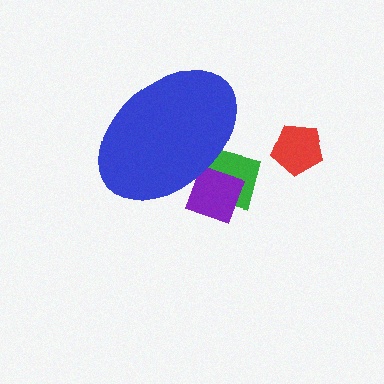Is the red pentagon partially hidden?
No, the red pentagon is fully visible.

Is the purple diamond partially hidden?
Yes, the purple diamond is partially hidden behind the blue ellipse.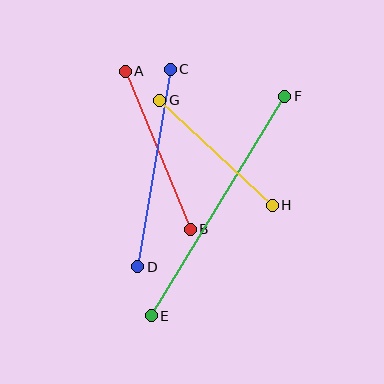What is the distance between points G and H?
The distance is approximately 154 pixels.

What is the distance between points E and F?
The distance is approximately 257 pixels.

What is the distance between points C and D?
The distance is approximately 200 pixels.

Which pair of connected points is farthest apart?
Points E and F are farthest apart.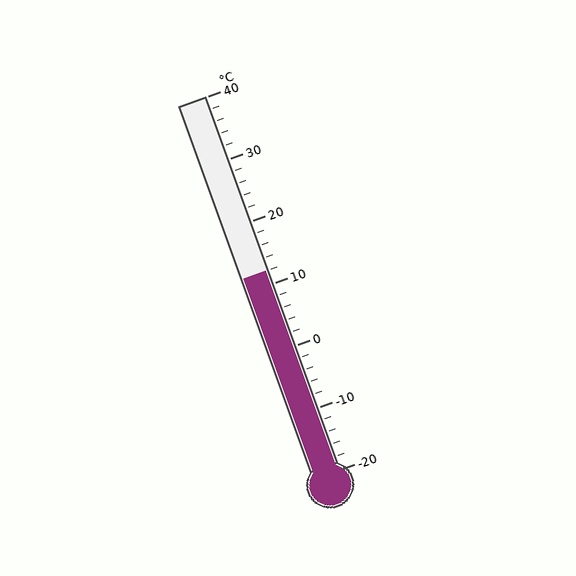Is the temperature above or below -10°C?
The temperature is above -10°C.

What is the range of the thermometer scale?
The thermometer scale ranges from -20°C to 40°C.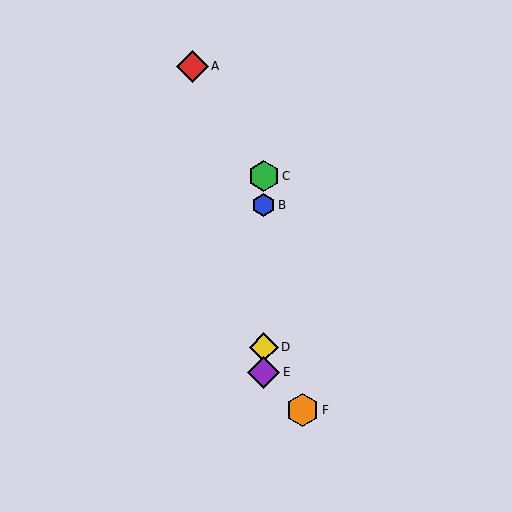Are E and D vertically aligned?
Yes, both are at x≈264.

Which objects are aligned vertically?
Objects B, C, D, E are aligned vertically.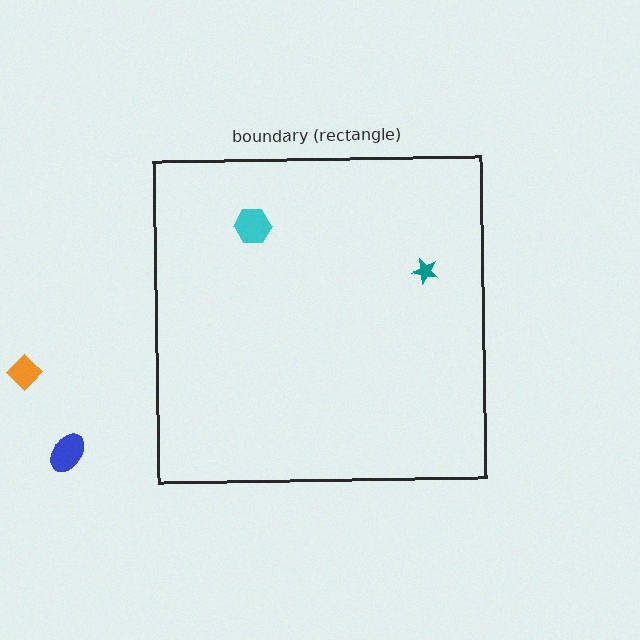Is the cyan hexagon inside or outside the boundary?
Inside.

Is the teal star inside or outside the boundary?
Inside.